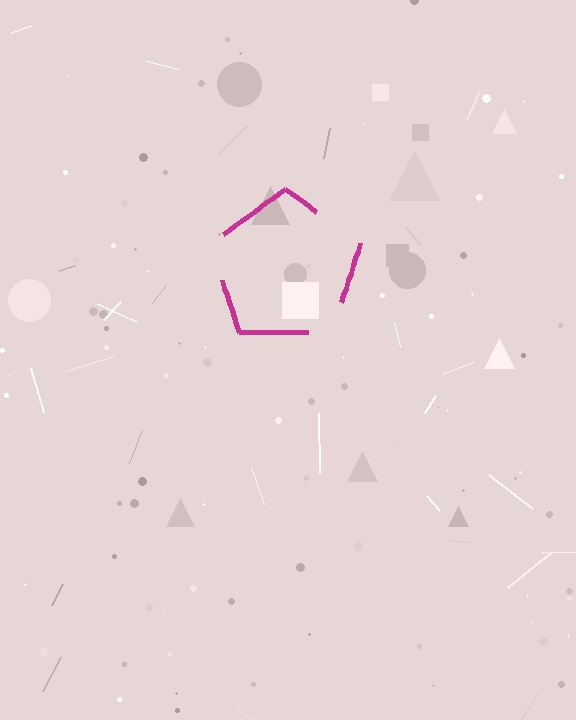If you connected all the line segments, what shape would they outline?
They would outline a pentagon.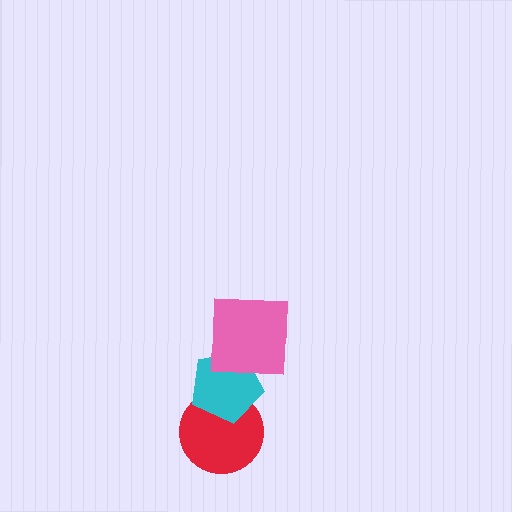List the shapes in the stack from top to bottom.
From top to bottom: the pink square, the cyan pentagon, the red circle.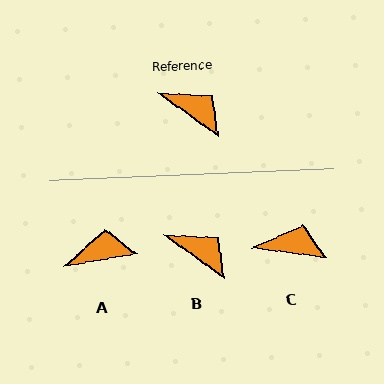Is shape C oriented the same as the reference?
No, it is off by about 27 degrees.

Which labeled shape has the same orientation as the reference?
B.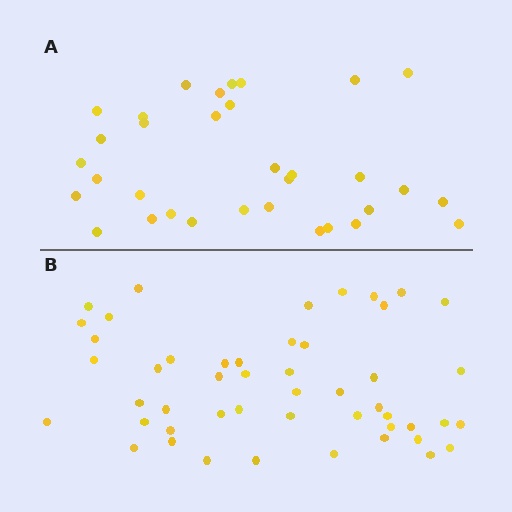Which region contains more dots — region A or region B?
Region B (the bottom region) has more dots.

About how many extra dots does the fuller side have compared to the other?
Region B has approximately 15 more dots than region A.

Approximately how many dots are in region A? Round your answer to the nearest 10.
About 30 dots. (The exact count is 33, which rounds to 30.)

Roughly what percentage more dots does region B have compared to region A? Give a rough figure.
About 50% more.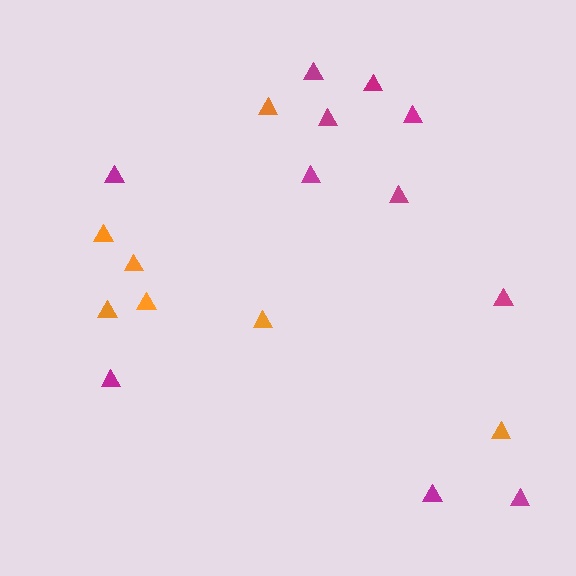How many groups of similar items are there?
There are 2 groups: one group of magenta triangles (11) and one group of orange triangles (7).